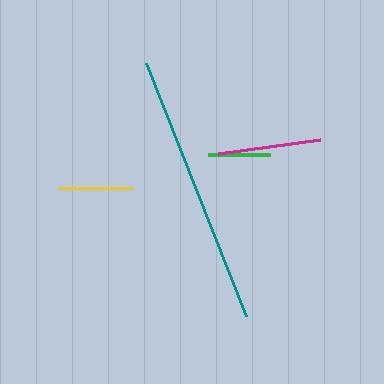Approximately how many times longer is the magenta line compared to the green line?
The magenta line is approximately 1.7 times the length of the green line.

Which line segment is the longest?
The teal line is the longest at approximately 272 pixels.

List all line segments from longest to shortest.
From longest to shortest: teal, magenta, yellow, green.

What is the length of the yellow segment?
The yellow segment is approximately 74 pixels long.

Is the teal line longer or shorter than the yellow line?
The teal line is longer than the yellow line.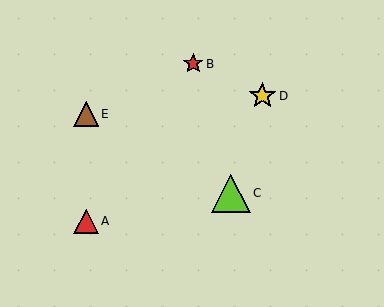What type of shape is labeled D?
Shape D is a yellow star.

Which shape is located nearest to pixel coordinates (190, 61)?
The red star (labeled B) at (193, 64) is nearest to that location.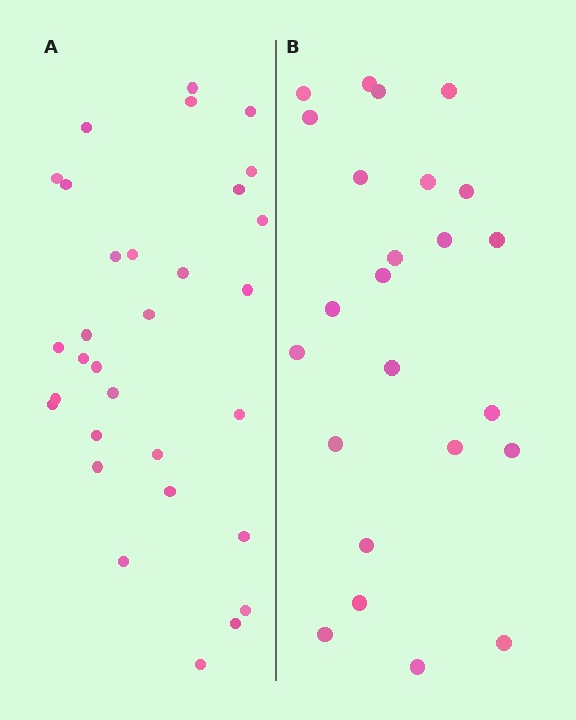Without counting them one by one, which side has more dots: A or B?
Region A (the left region) has more dots.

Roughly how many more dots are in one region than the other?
Region A has roughly 8 or so more dots than region B.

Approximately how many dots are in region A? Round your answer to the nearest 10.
About 30 dots. (The exact count is 31, which rounds to 30.)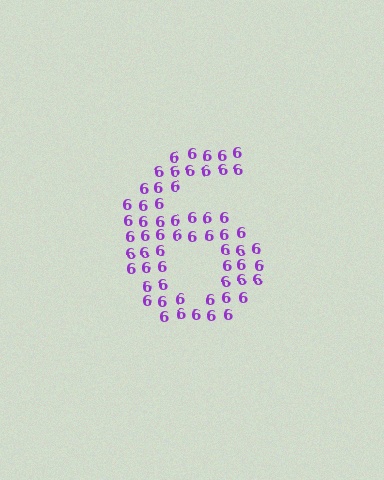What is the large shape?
The large shape is the digit 6.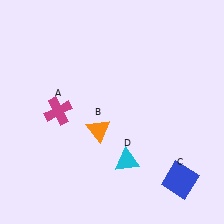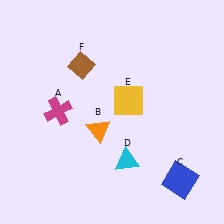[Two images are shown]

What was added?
A yellow square (E), a brown diamond (F) were added in Image 2.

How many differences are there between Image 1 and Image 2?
There are 2 differences between the two images.